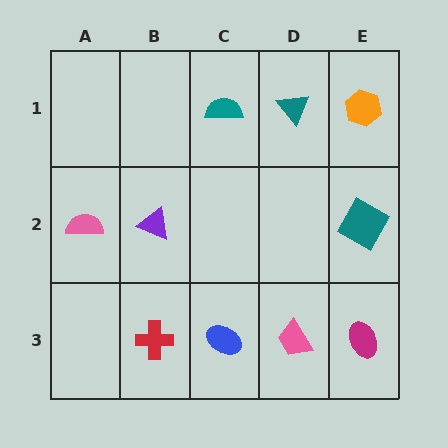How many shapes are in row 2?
3 shapes.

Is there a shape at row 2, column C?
No, that cell is empty.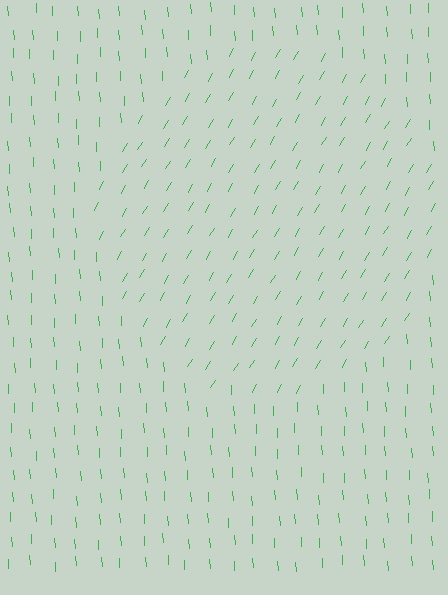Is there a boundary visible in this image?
Yes, there is a texture boundary formed by a change in line orientation.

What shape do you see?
I see a circle.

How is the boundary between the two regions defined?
The boundary is defined purely by a change in line orientation (approximately 35 degrees difference). All lines are the same color and thickness.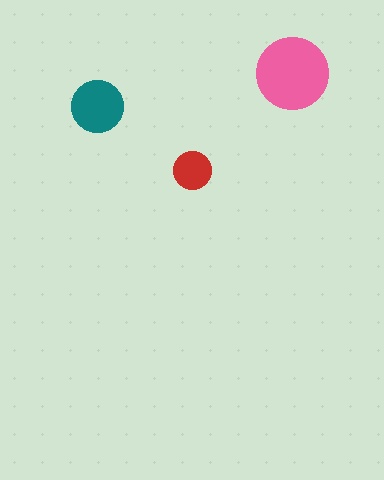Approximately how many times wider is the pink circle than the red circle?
About 2 times wider.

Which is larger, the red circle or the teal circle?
The teal one.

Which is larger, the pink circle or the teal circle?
The pink one.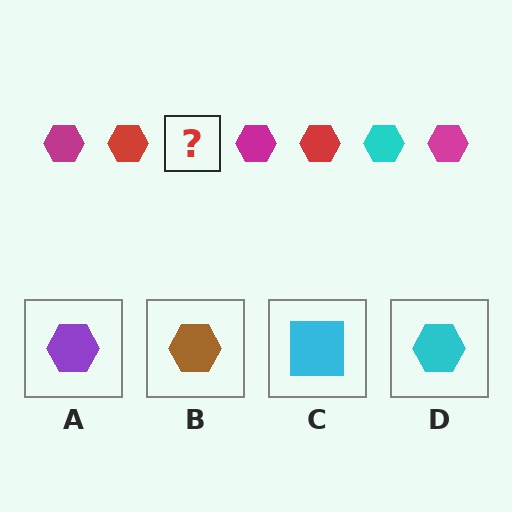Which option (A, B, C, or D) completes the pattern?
D.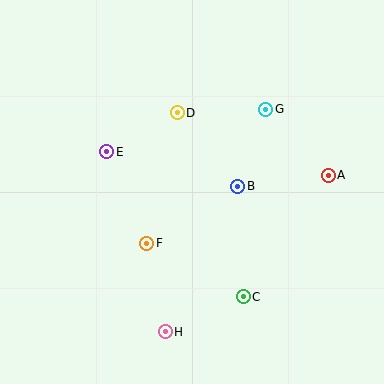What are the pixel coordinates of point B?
Point B is at (238, 186).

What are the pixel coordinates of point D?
Point D is at (177, 113).